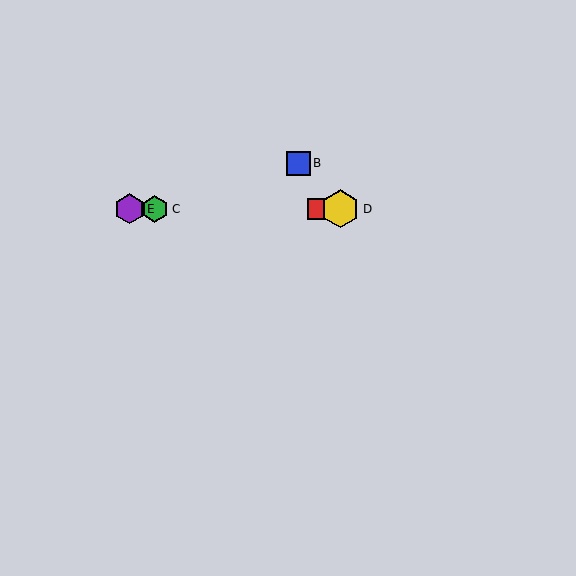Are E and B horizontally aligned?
No, E is at y≈209 and B is at y≈163.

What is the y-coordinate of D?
Object D is at y≈209.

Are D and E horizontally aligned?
Yes, both are at y≈209.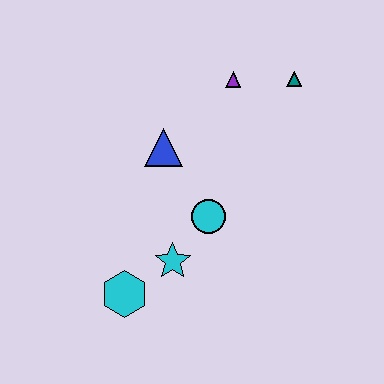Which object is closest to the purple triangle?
The teal triangle is closest to the purple triangle.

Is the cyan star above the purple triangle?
No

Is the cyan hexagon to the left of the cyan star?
Yes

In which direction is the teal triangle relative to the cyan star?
The teal triangle is above the cyan star.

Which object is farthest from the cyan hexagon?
The teal triangle is farthest from the cyan hexagon.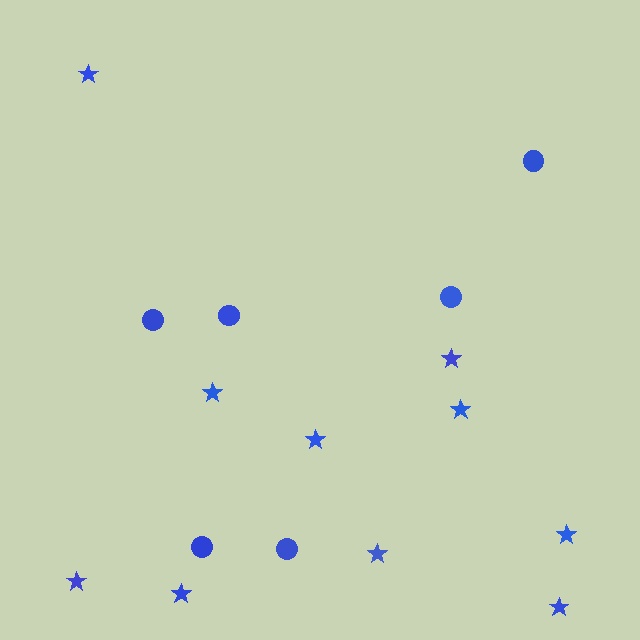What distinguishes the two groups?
There are 2 groups: one group of stars (10) and one group of circles (6).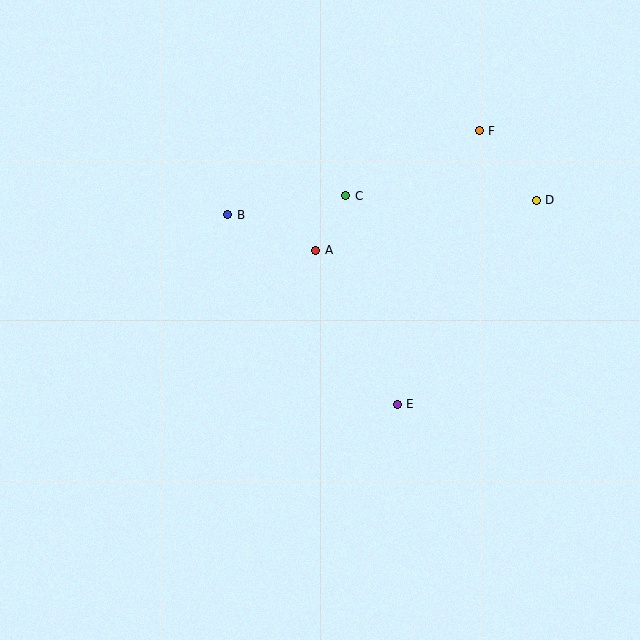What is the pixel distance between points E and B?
The distance between E and B is 255 pixels.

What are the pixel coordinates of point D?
Point D is at (536, 200).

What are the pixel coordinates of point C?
Point C is at (346, 196).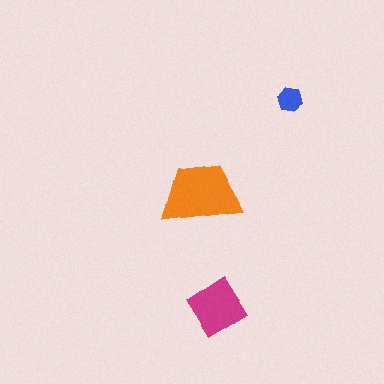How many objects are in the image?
There are 3 objects in the image.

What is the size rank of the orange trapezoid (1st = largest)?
1st.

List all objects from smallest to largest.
The blue hexagon, the magenta diamond, the orange trapezoid.